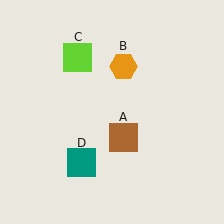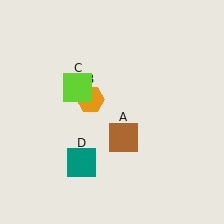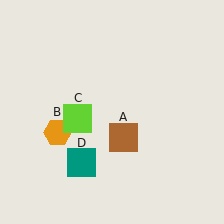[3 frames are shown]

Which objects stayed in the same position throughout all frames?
Brown square (object A) and teal square (object D) remained stationary.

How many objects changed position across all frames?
2 objects changed position: orange hexagon (object B), lime square (object C).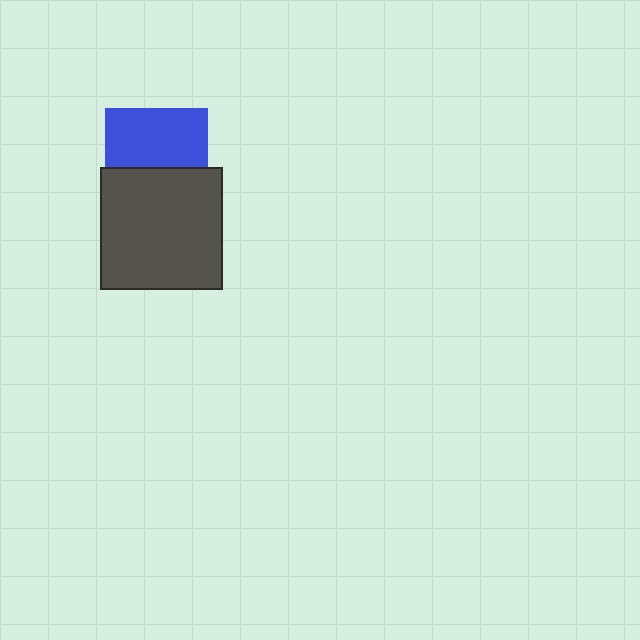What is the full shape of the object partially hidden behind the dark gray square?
The partially hidden object is a blue square.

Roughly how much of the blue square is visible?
About half of it is visible (roughly 58%).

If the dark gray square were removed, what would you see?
You would see the complete blue square.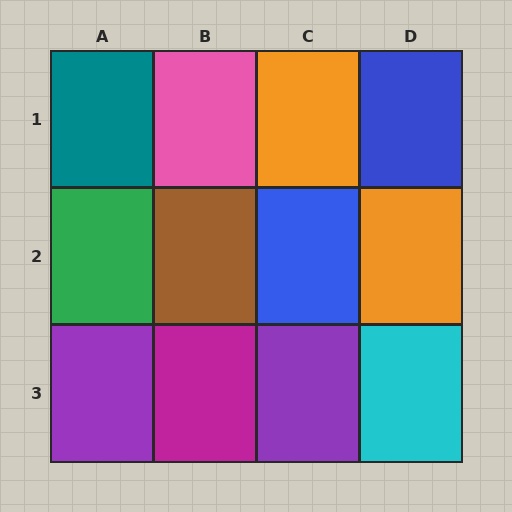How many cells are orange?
2 cells are orange.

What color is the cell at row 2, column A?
Green.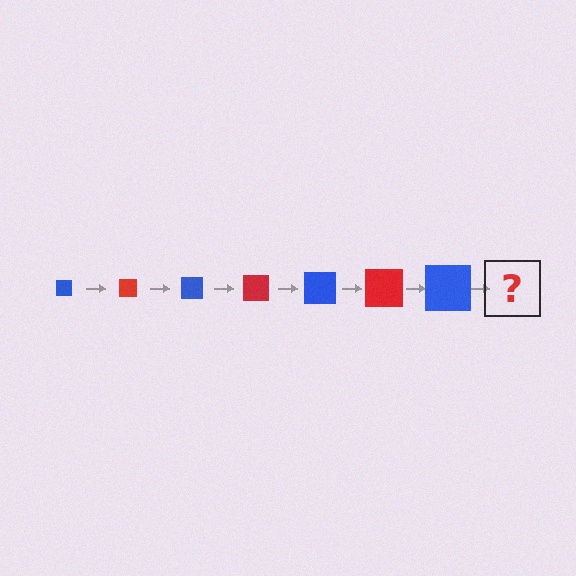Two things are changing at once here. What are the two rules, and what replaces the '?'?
The two rules are that the square grows larger each step and the color cycles through blue and red. The '?' should be a red square, larger than the previous one.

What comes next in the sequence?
The next element should be a red square, larger than the previous one.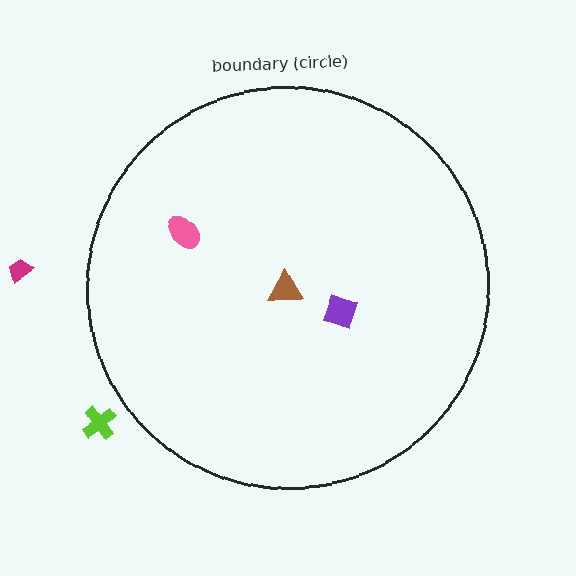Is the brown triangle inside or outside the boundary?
Inside.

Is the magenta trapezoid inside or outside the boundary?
Outside.